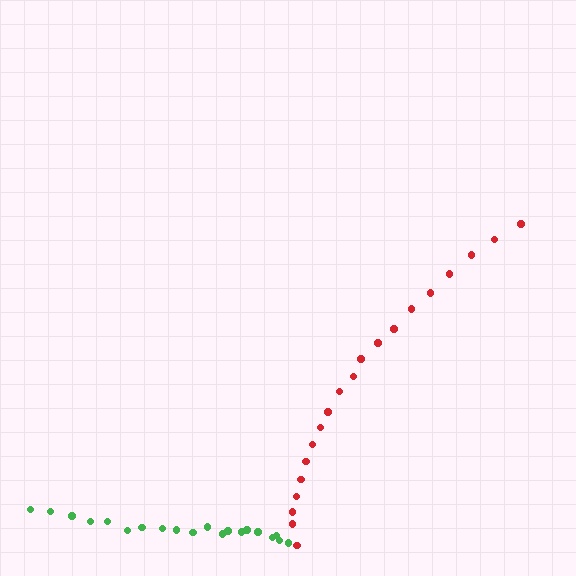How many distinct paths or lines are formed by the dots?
There are 2 distinct paths.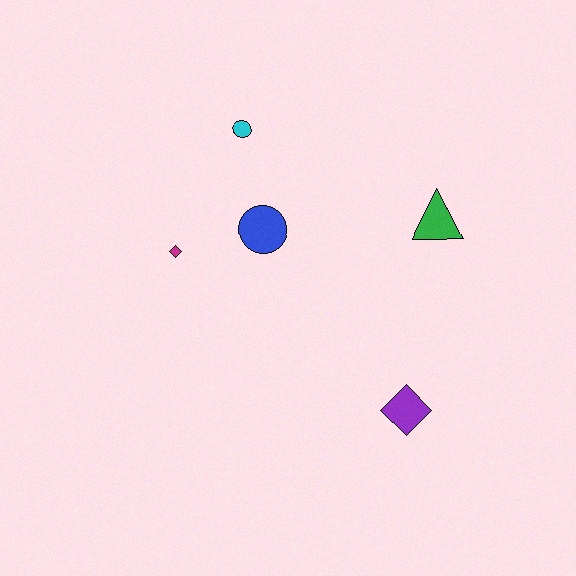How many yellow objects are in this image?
There are no yellow objects.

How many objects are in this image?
There are 5 objects.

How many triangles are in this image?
There is 1 triangle.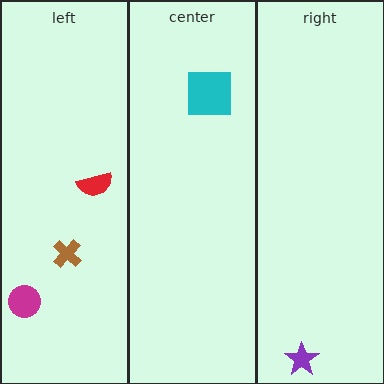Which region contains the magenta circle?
The left region.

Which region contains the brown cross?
The left region.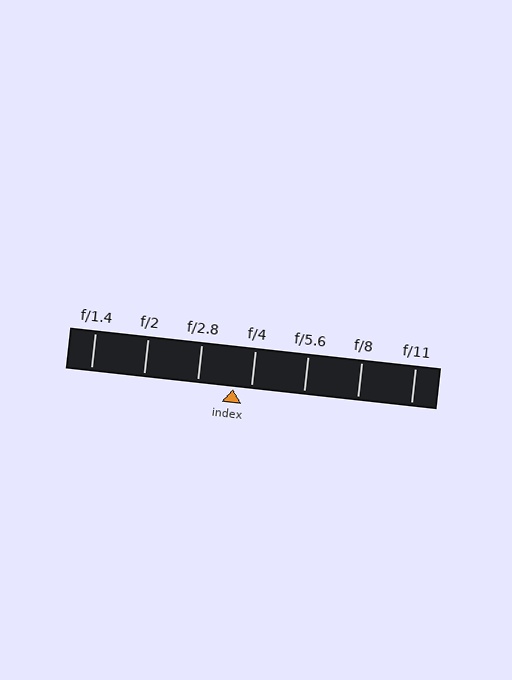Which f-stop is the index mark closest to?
The index mark is closest to f/4.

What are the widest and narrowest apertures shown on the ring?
The widest aperture shown is f/1.4 and the narrowest is f/11.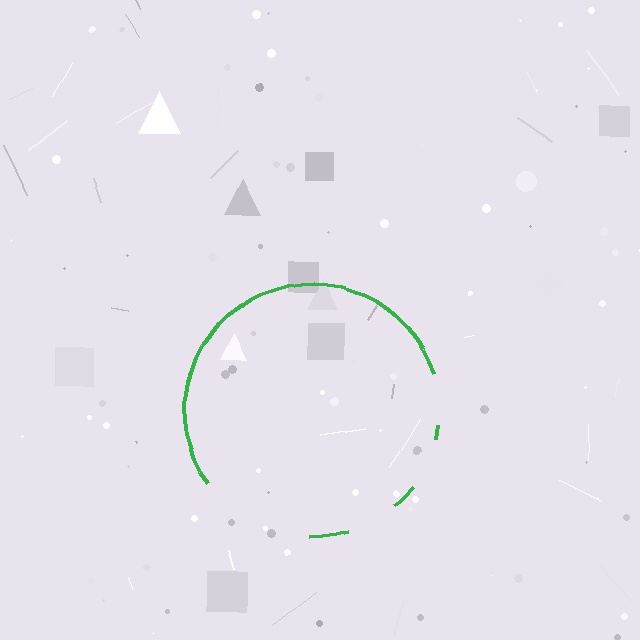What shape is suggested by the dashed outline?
The dashed outline suggests a circle.